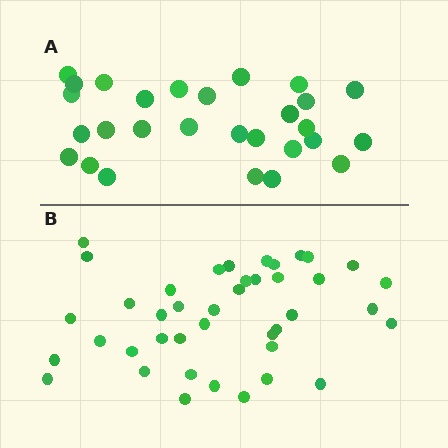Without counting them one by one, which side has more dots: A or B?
Region B (the bottom region) has more dots.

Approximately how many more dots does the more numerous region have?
Region B has approximately 15 more dots than region A.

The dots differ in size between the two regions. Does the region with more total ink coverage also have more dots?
No. Region A has more total ink coverage because its dots are larger, but region B actually contains more individual dots. Total area can be misleading — the number of items is what matters here.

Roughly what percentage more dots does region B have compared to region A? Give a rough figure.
About 45% more.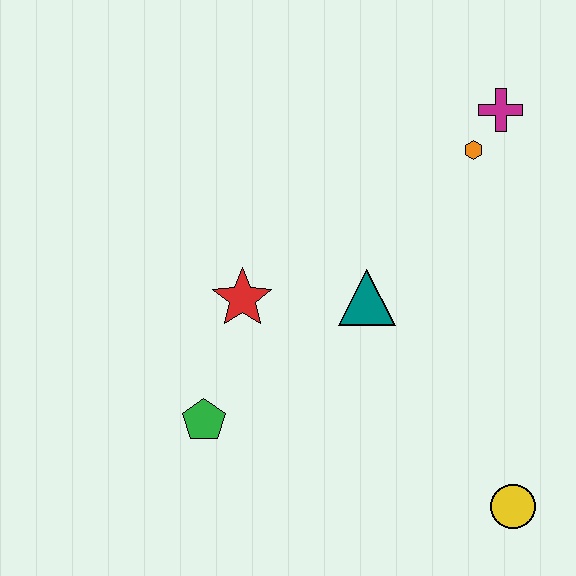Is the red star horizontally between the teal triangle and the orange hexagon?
No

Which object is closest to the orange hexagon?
The magenta cross is closest to the orange hexagon.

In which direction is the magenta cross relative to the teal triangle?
The magenta cross is above the teal triangle.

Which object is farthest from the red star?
The yellow circle is farthest from the red star.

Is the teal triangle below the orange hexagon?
Yes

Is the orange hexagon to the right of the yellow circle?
No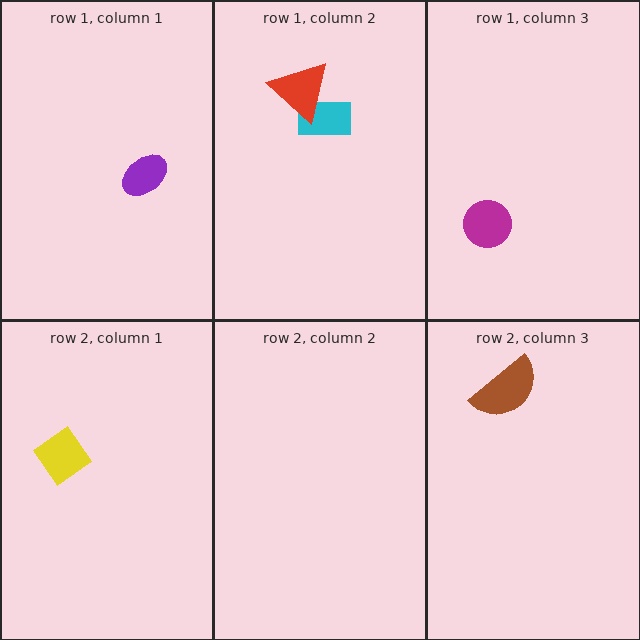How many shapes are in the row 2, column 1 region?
1.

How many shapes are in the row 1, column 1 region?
1.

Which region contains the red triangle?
The row 1, column 2 region.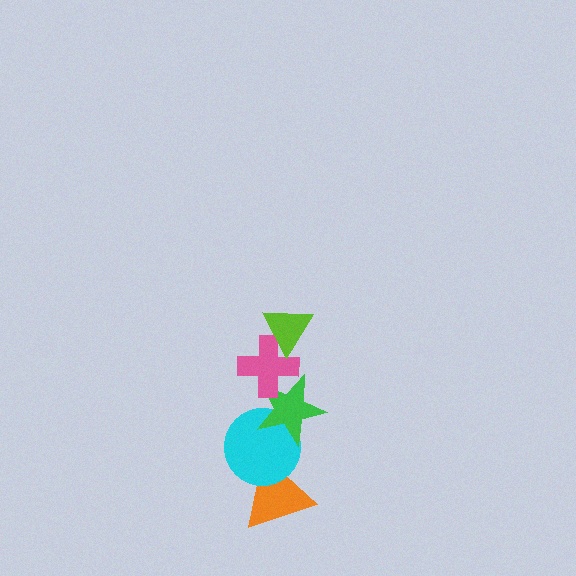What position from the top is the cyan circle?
The cyan circle is 4th from the top.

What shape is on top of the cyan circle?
The green star is on top of the cyan circle.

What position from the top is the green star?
The green star is 3rd from the top.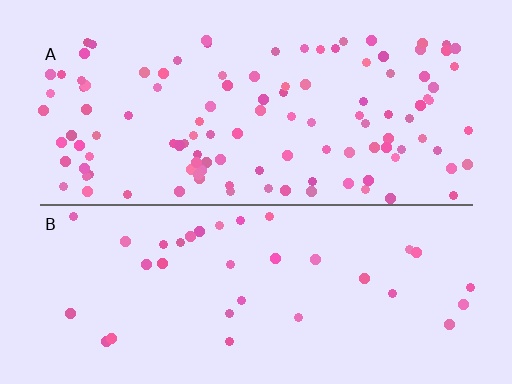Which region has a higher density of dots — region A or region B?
A (the top).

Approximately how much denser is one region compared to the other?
Approximately 3.2× — region A over region B.